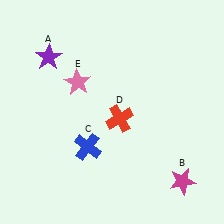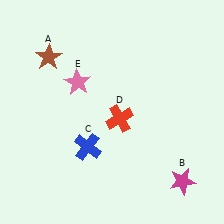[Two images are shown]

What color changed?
The star (A) changed from purple in Image 1 to brown in Image 2.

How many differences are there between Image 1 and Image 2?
There is 1 difference between the two images.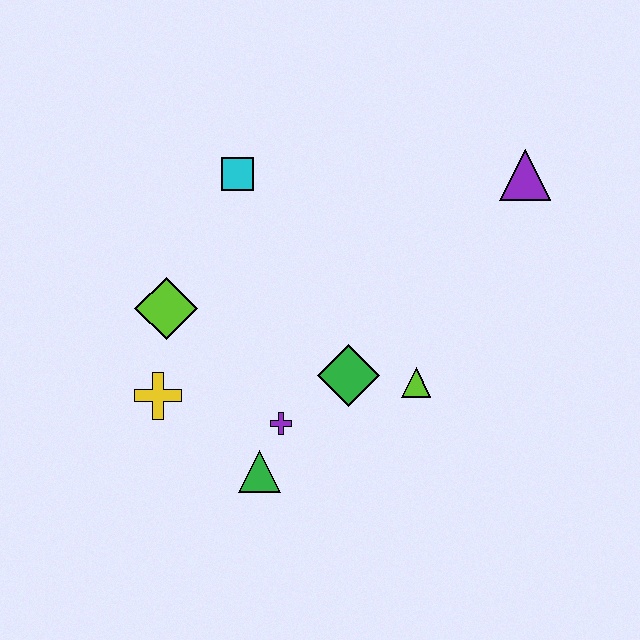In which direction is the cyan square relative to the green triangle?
The cyan square is above the green triangle.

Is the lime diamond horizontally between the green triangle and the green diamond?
No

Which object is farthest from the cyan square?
The green triangle is farthest from the cyan square.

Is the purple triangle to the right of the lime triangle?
Yes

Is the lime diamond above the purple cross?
Yes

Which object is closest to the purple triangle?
The lime triangle is closest to the purple triangle.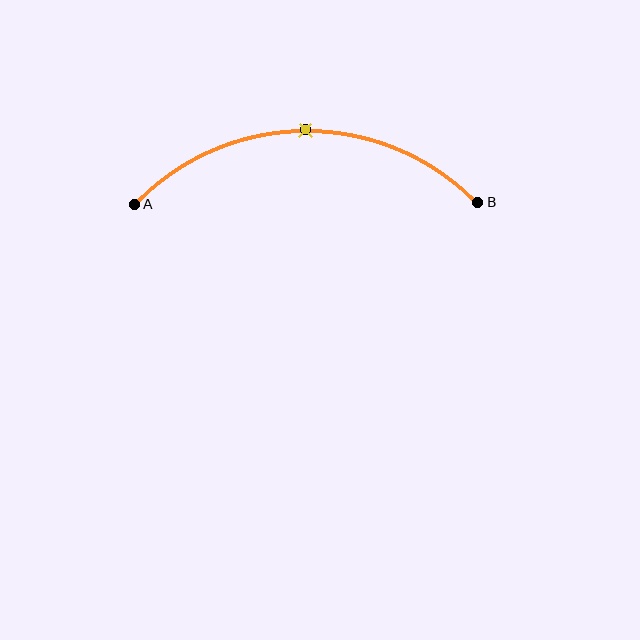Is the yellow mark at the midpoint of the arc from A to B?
Yes. The yellow mark lies on the arc at equal arc-length from both A and B — it is the arc midpoint.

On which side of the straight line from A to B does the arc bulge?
The arc bulges above the straight line connecting A and B.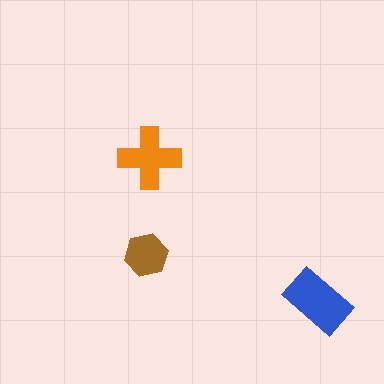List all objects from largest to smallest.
The blue rectangle, the orange cross, the brown hexagon.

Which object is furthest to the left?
The brown hexagon is leftmost.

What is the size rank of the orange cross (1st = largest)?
2nd.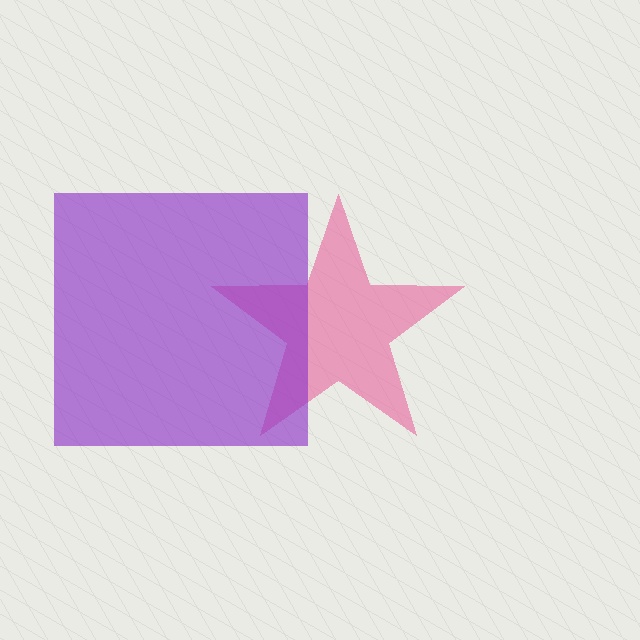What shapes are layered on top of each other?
The layered shapes are: a pink star, a purple square.